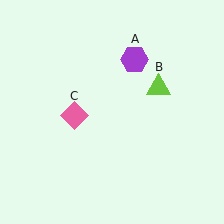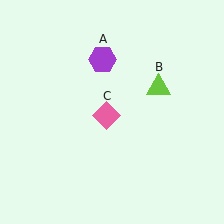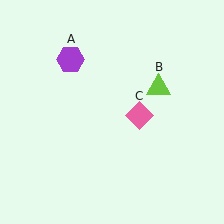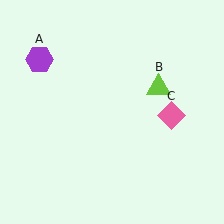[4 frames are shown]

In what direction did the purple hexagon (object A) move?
The purple hexagon (object A) moved left.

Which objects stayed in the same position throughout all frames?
Lime triangle (object B) remained stationary.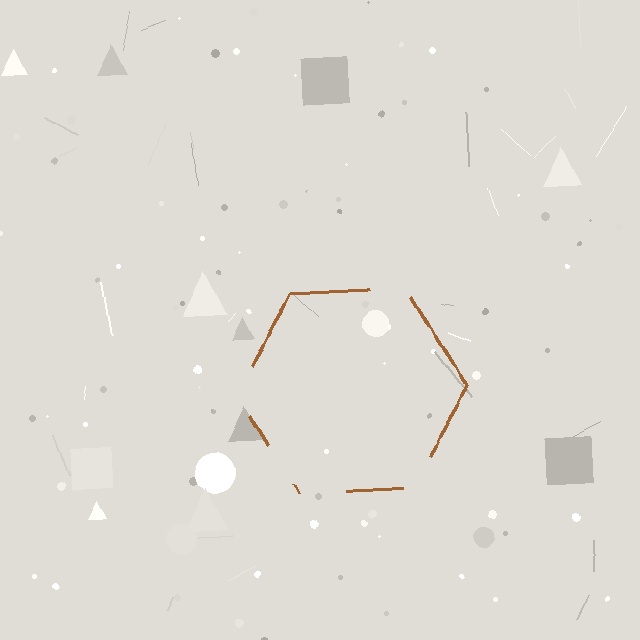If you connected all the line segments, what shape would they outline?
They would outline a hexagon.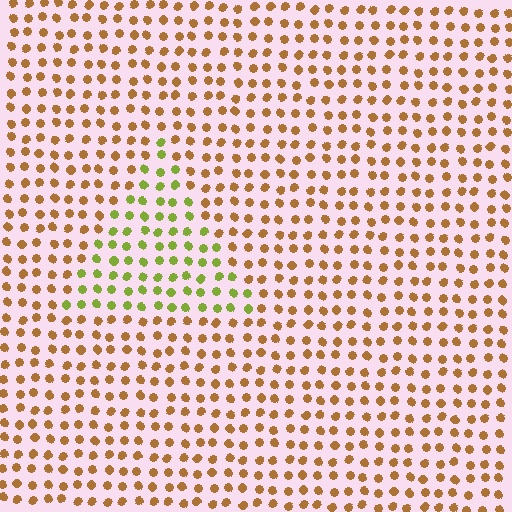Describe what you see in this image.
The image is filled with small brown elements in a uniform arrangement. A triangle-shaped region is visible where the elements are tinted to a slightly different hue, forming a subtle color boundary.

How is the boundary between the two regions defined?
The boundary is defined purely by a slight shift in hue (about 52 degrees). Spacing, size, and orientation are identical on both sides.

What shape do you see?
I see a triangle.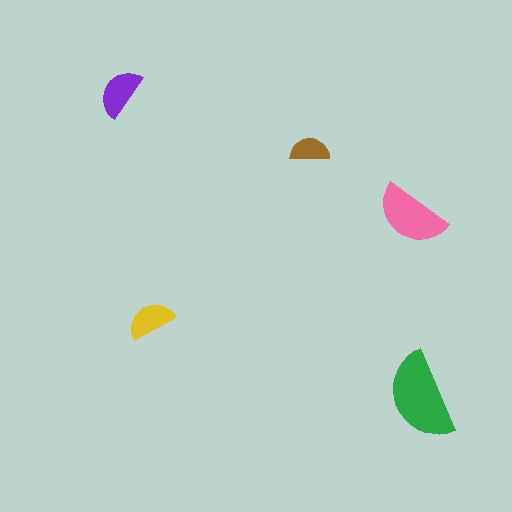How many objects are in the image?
There are 5 objects in the image.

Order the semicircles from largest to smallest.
the green one, the pink one, the purple one, the yellow one, the brown one.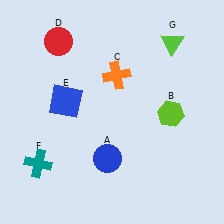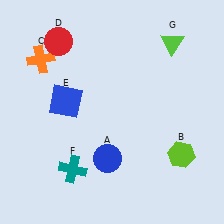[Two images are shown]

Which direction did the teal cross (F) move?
The teal cross (F) moved right.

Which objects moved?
The objects that moved are: the lime hexagon (B), the orange cross (C), the teal cross (F).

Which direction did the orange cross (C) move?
The orange cross (C) moved left.